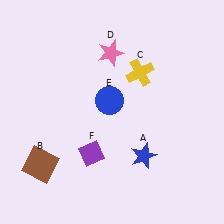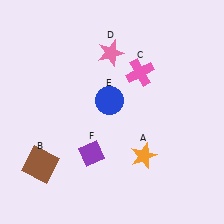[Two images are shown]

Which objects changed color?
A changed from blue to orange. C changed from yellow to pink.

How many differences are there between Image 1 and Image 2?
There are 2 differences between the two images.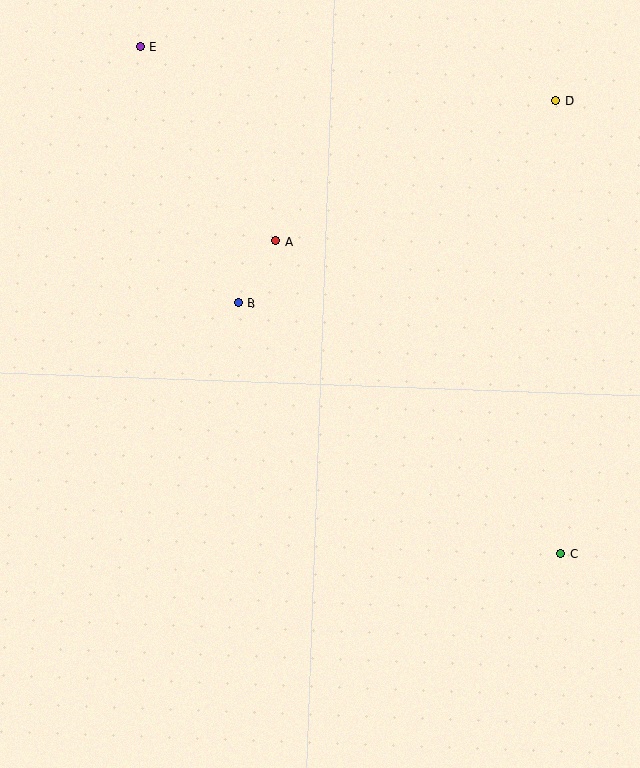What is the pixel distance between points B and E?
The distance between B and E is 274 pixels.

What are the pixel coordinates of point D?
Point D is at (556, 100).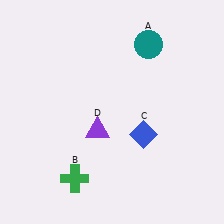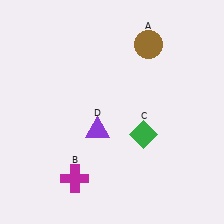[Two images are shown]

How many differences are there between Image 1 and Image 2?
There are 3 differences between the two images.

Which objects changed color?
A changed from teal to brown. B changed from green to magenta. C changed from blue to green.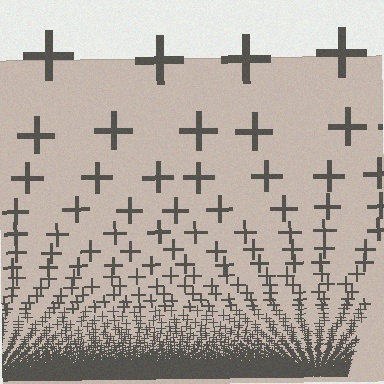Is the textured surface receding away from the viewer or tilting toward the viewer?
The surface appears to tilt toward the viewer. Texture elements get larger and sparser toward the top.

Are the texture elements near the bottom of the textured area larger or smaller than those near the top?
Smaller. The gradient is inverted — elements near the bottom are smaller and denser.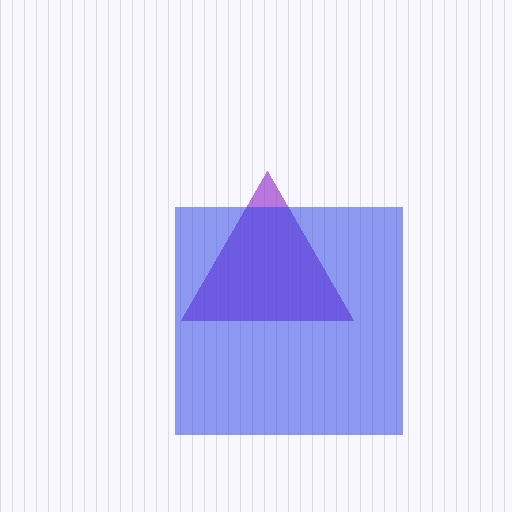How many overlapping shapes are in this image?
There are 2 overlapping shapes in the image.